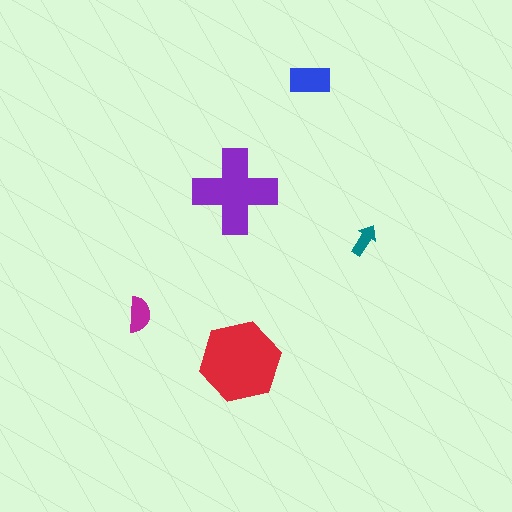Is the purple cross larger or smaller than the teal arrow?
Larger.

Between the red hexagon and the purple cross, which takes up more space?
The red hexagon.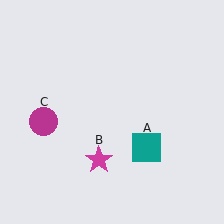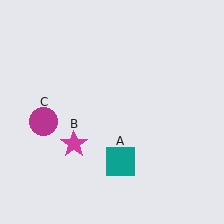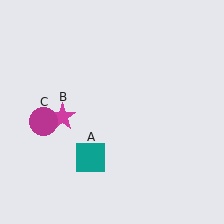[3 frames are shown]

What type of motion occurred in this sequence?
The teal square (object A), magenta star (object B) rotated clockwise around the center of the scene.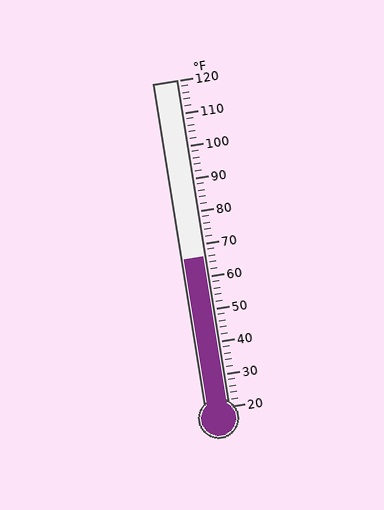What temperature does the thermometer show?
The thermometer shows approximately 66°F.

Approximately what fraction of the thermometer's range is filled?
The thermometer is filled to approximately 45% of its range.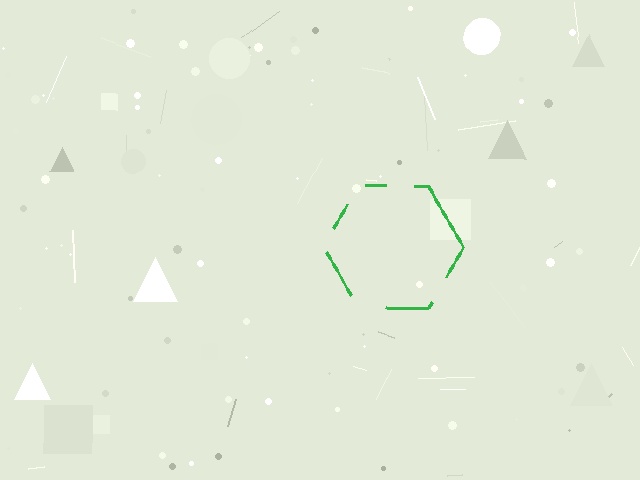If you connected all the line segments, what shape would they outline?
They would outline a hexagon.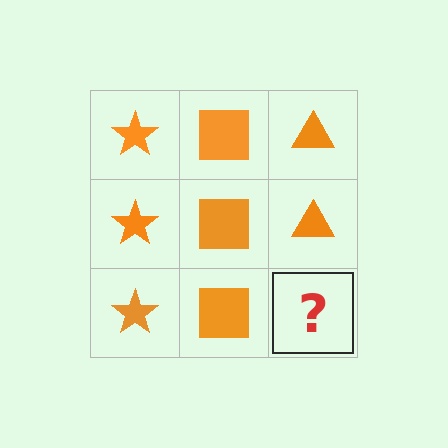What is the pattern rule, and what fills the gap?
The rule is that each column has a consistent shape. The gap should be filled with an orange triangle.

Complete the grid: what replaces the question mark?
The question mark should be replaced with an orange triangle.